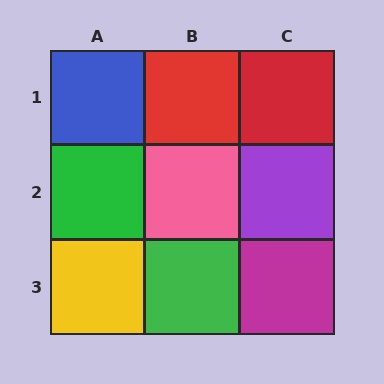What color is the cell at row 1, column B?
Red.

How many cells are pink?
1 cell is pink.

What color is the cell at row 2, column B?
Pink.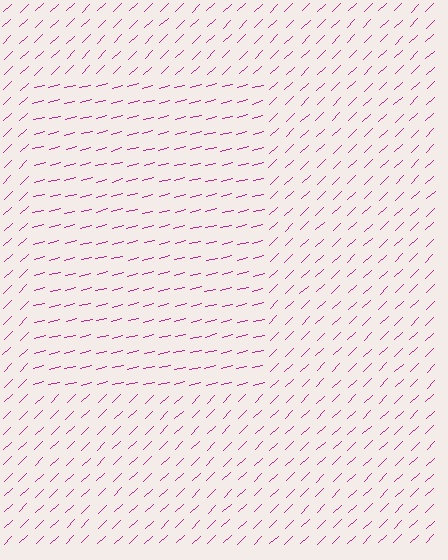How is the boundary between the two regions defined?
The boundary is defined purely by a change in line orientation (approximately 30 degrees difference). All lines are the same color and thickness.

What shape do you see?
I see a rectangle.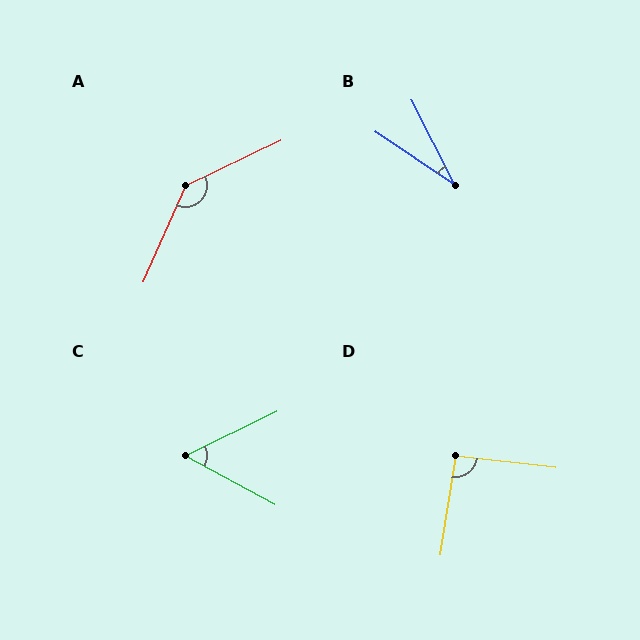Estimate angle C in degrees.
Approximately 54 degrees.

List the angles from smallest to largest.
B (29°), C (54°), D (92°), A (139°).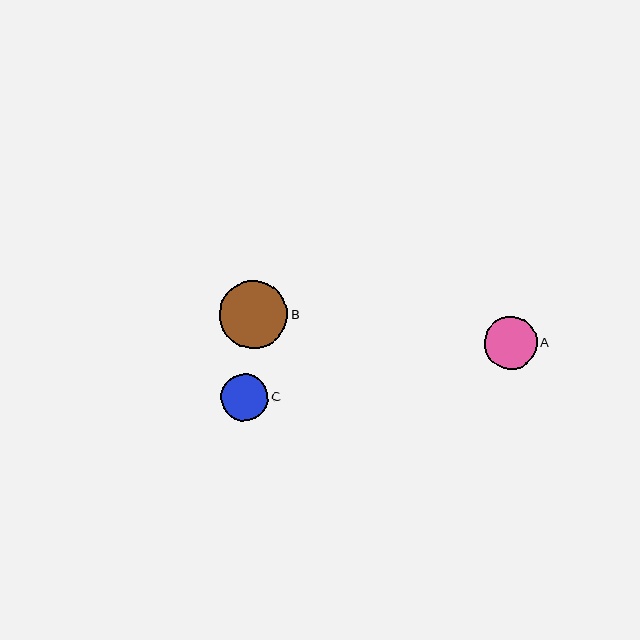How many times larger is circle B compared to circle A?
Circle B is approximately 1.3 times the size of circle A.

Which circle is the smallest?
Circle C is the smallest with a size of approximately 47 pixels.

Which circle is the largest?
Circle B is the largest with a size of approximately 68 pixels.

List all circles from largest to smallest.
From largest to smallest: B, A, C.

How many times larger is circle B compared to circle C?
Circle B is approximately 1.4 times the size of circle C.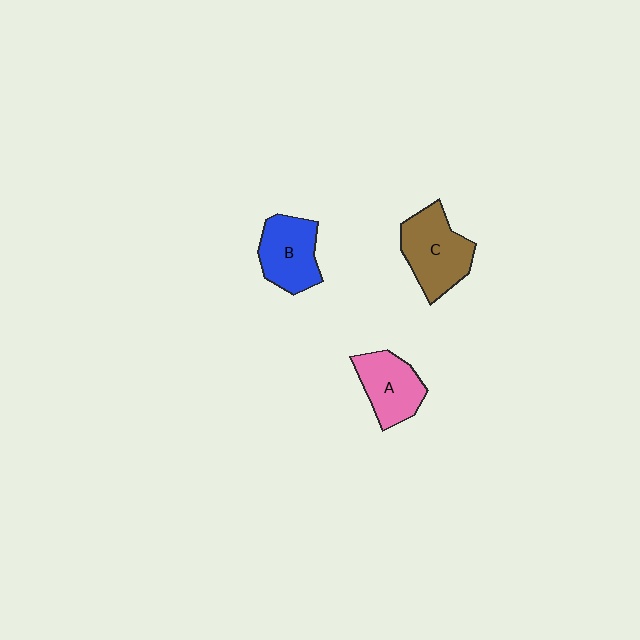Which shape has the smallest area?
Shape A (pink).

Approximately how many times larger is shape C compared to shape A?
Approximately 1.2 times.